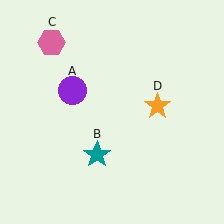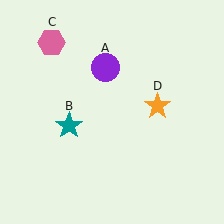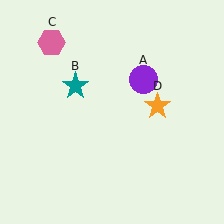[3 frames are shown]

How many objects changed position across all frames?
2 objects changed position: purple circle (object A), teal star (object B).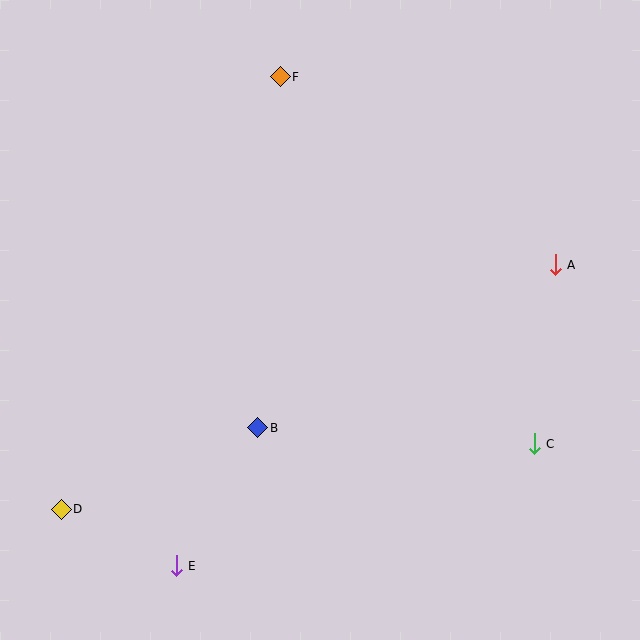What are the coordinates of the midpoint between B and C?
The midpoint between B and C is at (396, 436).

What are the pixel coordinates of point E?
Point E is at (176, 566).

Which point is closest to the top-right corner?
Point A is closest to the top-right corner.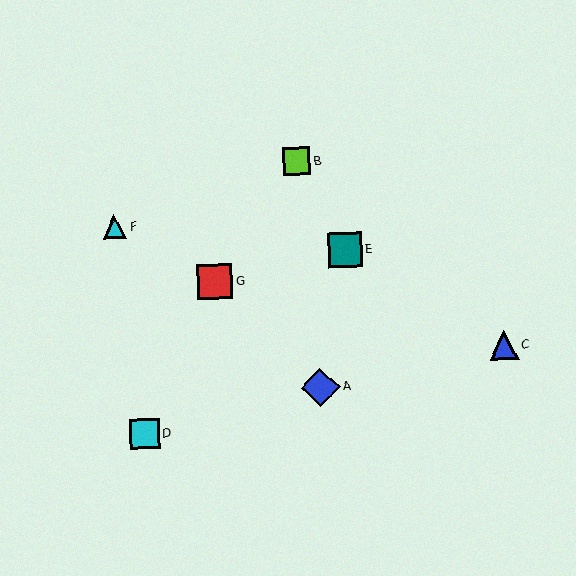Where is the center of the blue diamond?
The center of the blue diamond is at (320, 387).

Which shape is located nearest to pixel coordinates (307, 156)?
The lime square (labeled B) at (296, 161) is nearest to that location.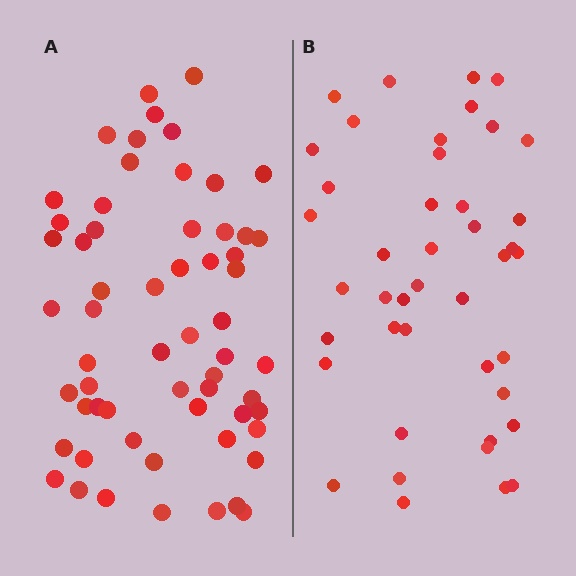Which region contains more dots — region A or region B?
Region A (the left region) has more dots.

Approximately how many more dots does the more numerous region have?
Region A has approximately 15 more dots than region B.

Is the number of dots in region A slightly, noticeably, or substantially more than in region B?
Region A has noticeably more, but not dramatically so. The ratio is roughly 1.4 to 1.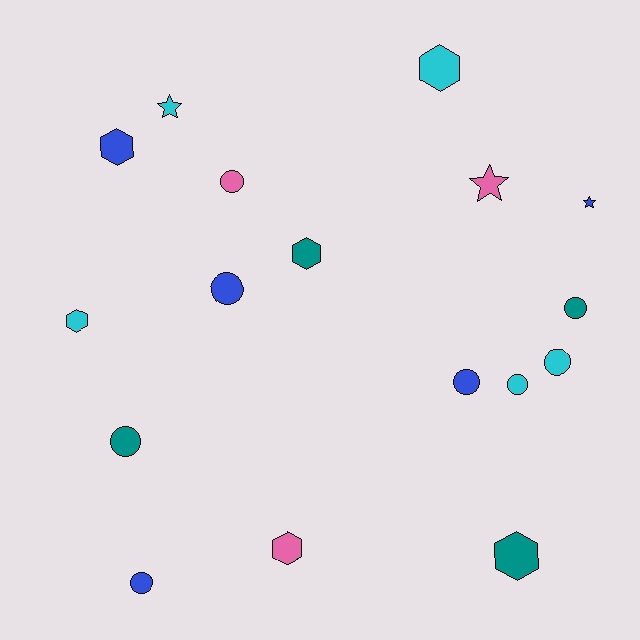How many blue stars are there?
There is 1 blue star.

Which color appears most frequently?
Blue, with 5 objects.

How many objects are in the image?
There are 17 objects.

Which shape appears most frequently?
Circle, with 8 objects.